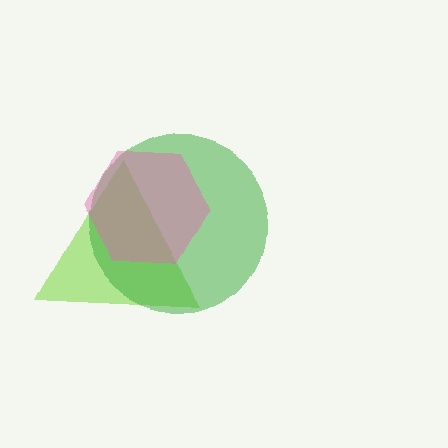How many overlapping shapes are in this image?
There are 3 overlapping shapes in the image.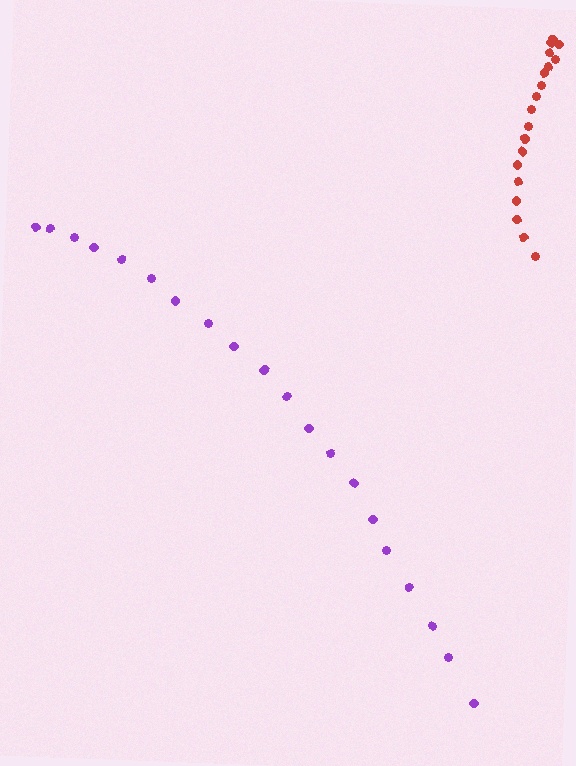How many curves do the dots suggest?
There are 2 distinct paths.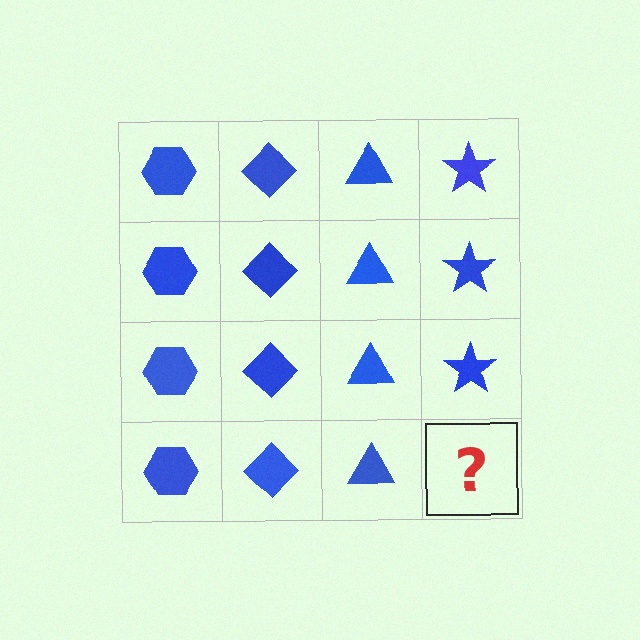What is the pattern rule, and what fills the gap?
The rule is that each column has a consistent shape. The gap should be filled with a blue star.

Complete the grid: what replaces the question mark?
The question mark should be replaced with a blue star.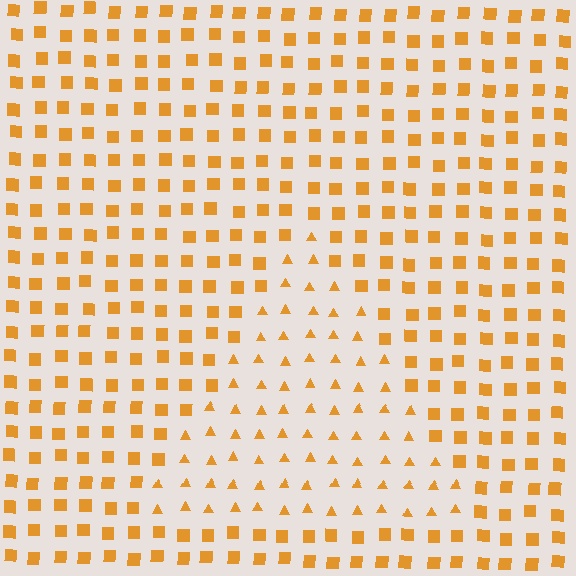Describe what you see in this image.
The image is filled with small orange elements arranged in a uniform grid. A triangle-shaped region contains triangles, while the surrounding area contains squares. The boundary is defined purely by the change in element shape.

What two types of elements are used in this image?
The image uses triangles inside the triangle region and squares outside it.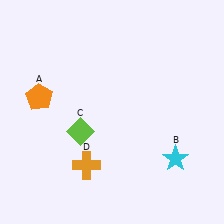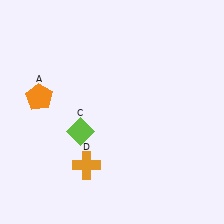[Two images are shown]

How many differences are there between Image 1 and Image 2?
There is 1 difference between the two images.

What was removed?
The cyan star (B) was removed in Image 2.